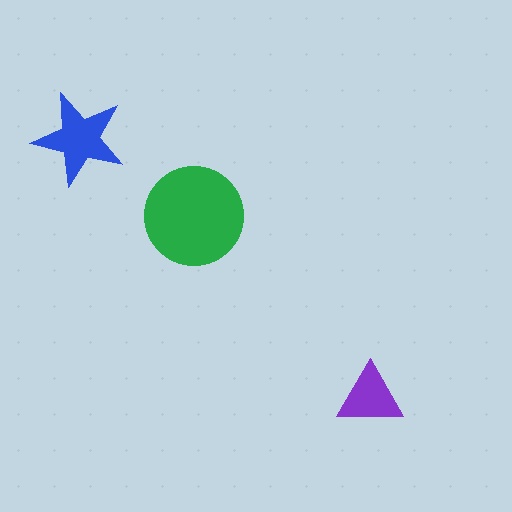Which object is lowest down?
The purple triangle is bottommost.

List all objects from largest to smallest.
The green circle, the blue star, the purple triangle.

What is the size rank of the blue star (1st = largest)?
2nd.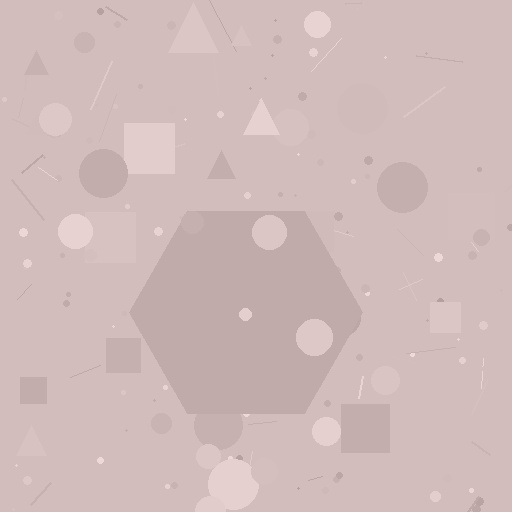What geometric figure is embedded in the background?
A hexagon is embedded in the background.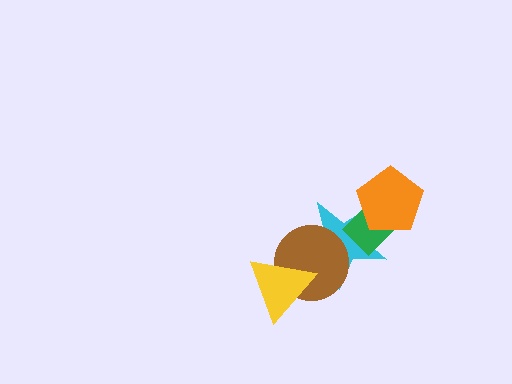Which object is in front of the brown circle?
The yellow triangle is in front of the brown circle.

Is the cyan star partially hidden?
Yes, it is partially covered by another shape.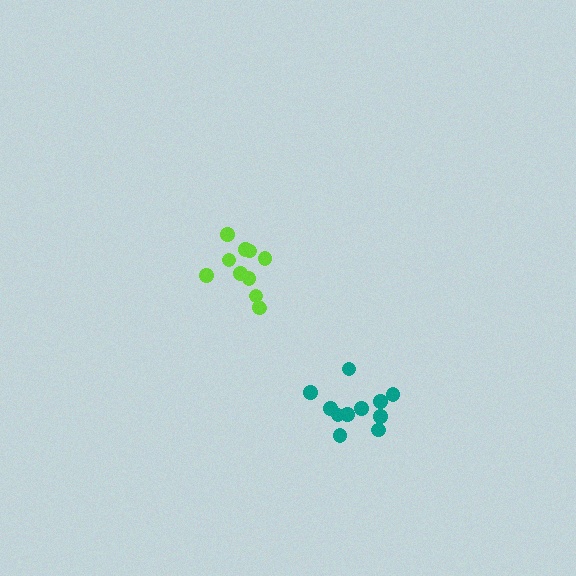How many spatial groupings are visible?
There are 2 spatial groupings.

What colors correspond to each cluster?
The clusters are colored: teal, lime.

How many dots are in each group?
Group 1: 11 dots, Group 2: 11 dots (22 total).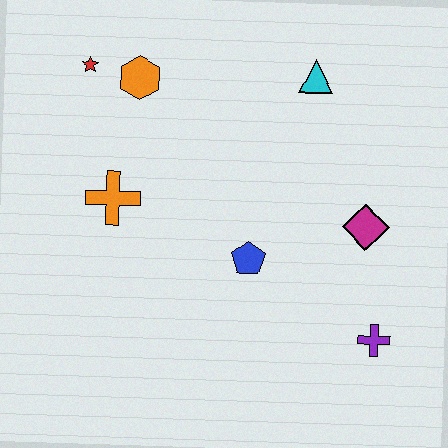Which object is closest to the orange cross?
The orange hexagon is closest to the orange cross.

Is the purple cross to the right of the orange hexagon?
Yes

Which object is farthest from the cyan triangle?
The purple cross is farthest from the cyan triangle.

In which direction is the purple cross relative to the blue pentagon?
The purple cross is to the right of the blue pentagon.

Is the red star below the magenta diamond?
No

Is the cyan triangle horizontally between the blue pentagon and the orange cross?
No